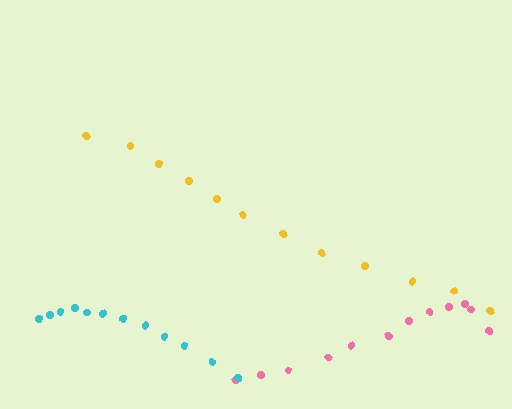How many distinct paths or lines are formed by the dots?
There are 3 distinct paths.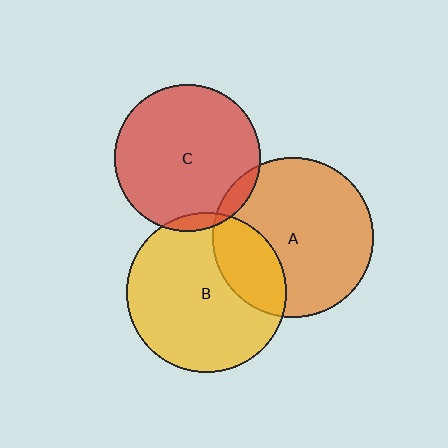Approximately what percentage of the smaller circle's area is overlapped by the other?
Approximately 5%.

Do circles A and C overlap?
Yes.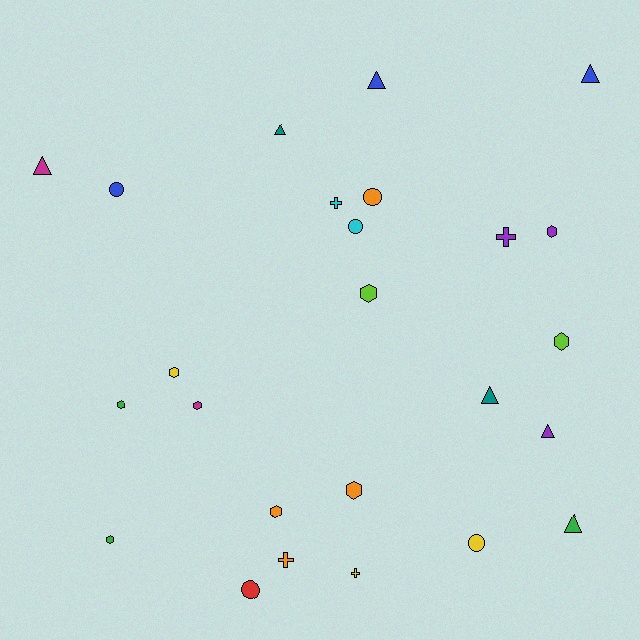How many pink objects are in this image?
There are no pink objects.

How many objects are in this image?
There are 25 objects.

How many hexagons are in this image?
There are 9 hexagons.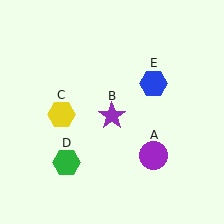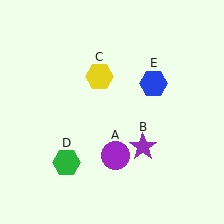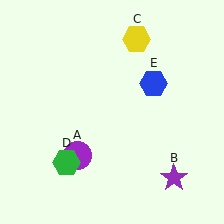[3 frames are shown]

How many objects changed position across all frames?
3 objects changed position: purple circle (object A), purple star (object B), yellow hexagon (object C).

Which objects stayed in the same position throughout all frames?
Green hexagon (object D) and blue hexagon (object E) remained stationary.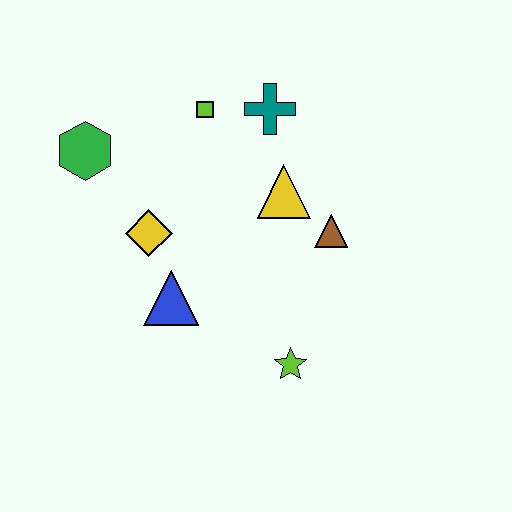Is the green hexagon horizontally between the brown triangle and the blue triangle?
No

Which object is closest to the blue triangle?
The yellow diamond is closest to the blue triangle.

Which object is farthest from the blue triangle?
The teal cross is farthest from the blue triangle.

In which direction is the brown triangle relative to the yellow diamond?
The brown triangle is to the right of the yellow diamond.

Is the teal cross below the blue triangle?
No